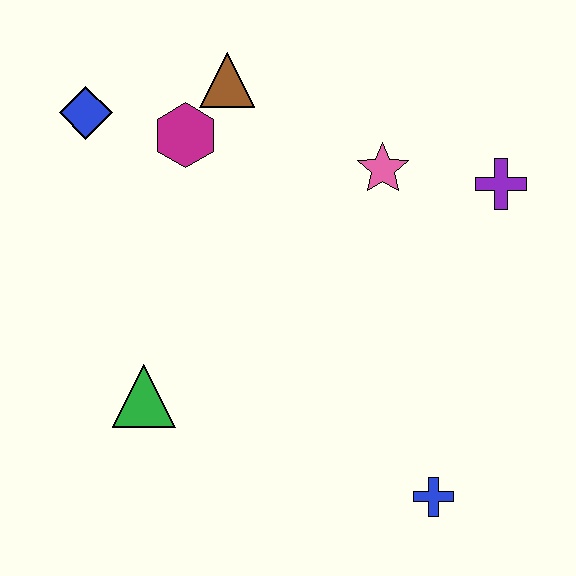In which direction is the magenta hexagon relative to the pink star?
The magenta hexagon is to the left of the pink star.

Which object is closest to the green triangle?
The magenta hexagon is closest to the green triangle.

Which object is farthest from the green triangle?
The purple cross is farthest from the green triangle.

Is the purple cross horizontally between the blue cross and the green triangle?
No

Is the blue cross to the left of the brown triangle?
No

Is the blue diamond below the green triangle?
No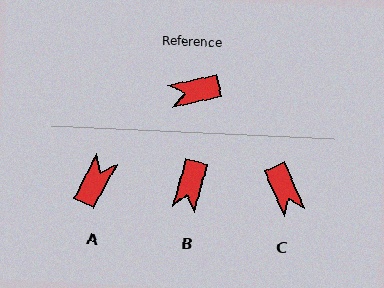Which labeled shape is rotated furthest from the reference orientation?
A, about 130 degrees away.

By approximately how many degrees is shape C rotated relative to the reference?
Approximately 101 degrees counter-clockwise.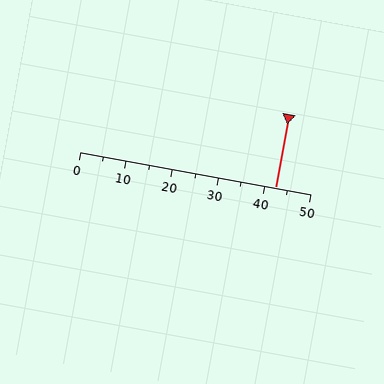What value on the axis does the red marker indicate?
The marker indicates approximately 42.5.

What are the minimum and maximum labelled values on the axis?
The axis runs from 0 to 50.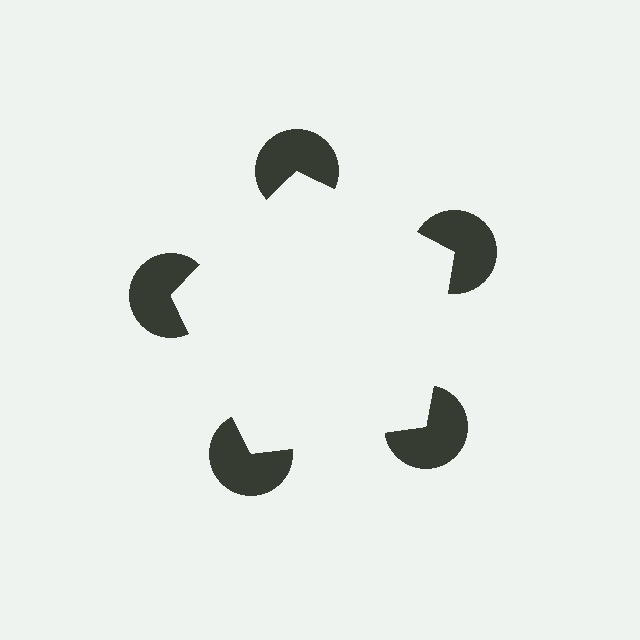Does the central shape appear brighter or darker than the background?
It typically appears slightly brighter than the background, even though no actual brightness change is drawn.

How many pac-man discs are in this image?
There are 5 — one at each vertex of the illusory pentagon.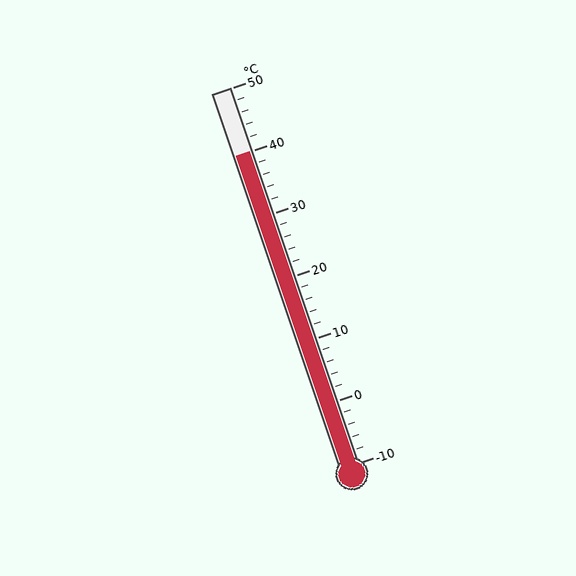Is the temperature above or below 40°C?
The temperature is at 40°C.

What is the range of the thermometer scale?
The thermometer scale ranges from -10°C to 50°C.